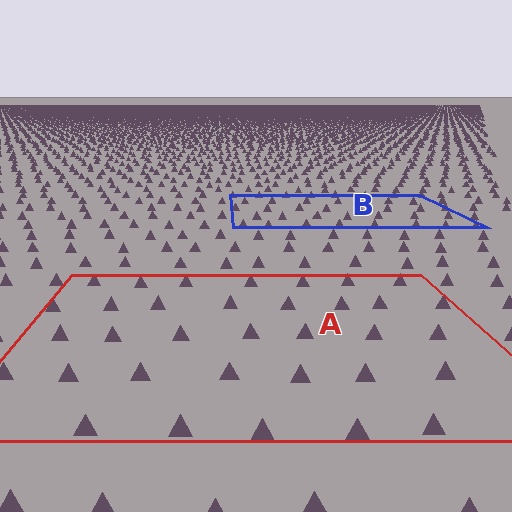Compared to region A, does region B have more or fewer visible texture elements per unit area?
Region B has more texture elements per unit area — they are packed more densely because it is farther away.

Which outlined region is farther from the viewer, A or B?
Region B is farther from the viewer — the texture elements inside it appear smaller and more densely packed.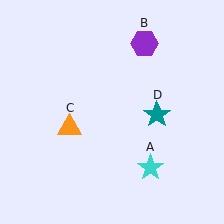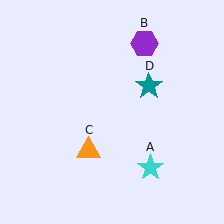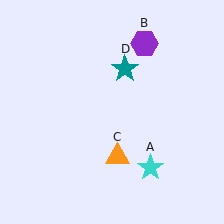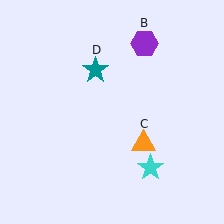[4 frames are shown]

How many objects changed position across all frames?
2 objects changed position: orange triangle (object C), teal star (object D).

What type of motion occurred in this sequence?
The orange triangle (object C), teal star (object D) rotated counterclockwise around the center of the scene.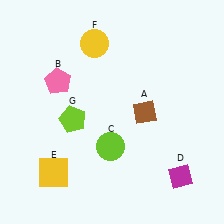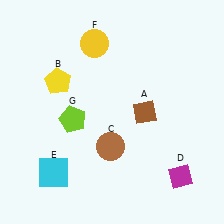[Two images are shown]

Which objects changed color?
B changed from pink to yellow. C changed from lime to brown. E changed from yellow to cyan.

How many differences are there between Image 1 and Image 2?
There are 3 differences between the two images.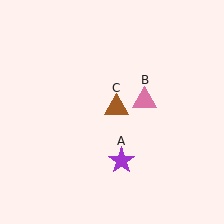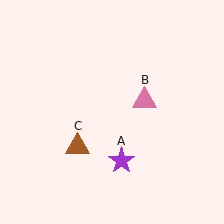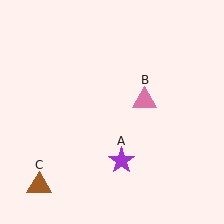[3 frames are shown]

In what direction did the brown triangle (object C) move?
The brown triangle (object C) moved down and to the left.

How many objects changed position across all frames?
1 object changed position: brown triangle (object C).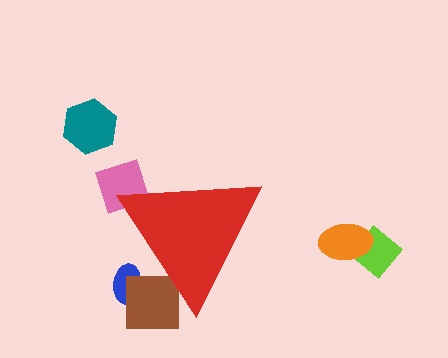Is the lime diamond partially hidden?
No, the lime diamond is fully visible.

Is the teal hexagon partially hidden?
No, the teal hexagon is fully visible.